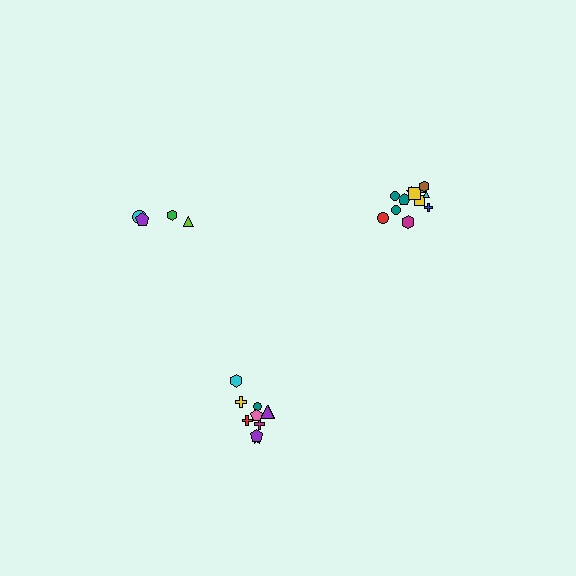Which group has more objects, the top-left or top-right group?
The top-right group.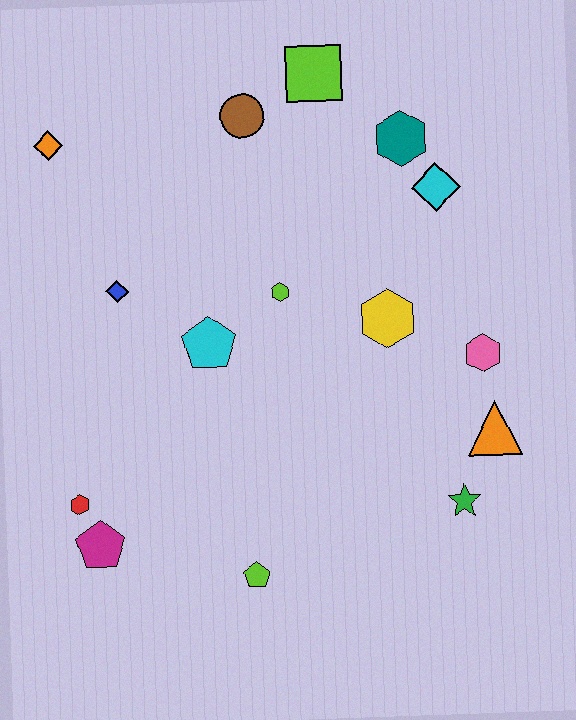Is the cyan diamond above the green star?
Yes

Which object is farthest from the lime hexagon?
The magenta pentagon is farthest from the lime hexagon.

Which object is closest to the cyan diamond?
The teal hexagon is closest to the cyan diamond.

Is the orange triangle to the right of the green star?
Yes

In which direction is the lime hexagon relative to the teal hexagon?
The lime hexagon is below the teal hexagon.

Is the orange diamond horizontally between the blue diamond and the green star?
No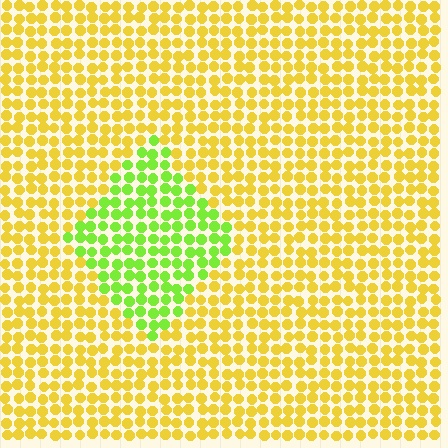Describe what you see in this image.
The image is filled with small yellow elements in a uniform arrangement. A diamond-shaped region is visible where the elements are tinted to a slightly different hue, forming a subtle color boundary.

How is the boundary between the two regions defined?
The boundary is defined purely by a slight shift in hue (about 48 degrees). Spacing, size, and orientation are identical on both sides.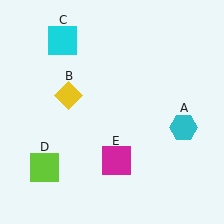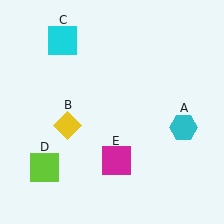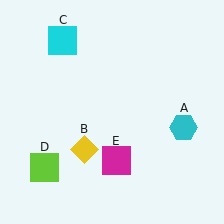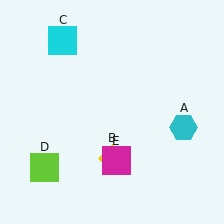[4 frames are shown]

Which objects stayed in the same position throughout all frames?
Cyan hexagon (object A) and cyan square (object C) and lime square (object D) and magenta square (object E) remained stationary.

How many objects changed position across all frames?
1 object changed position: yellow diamond (object B).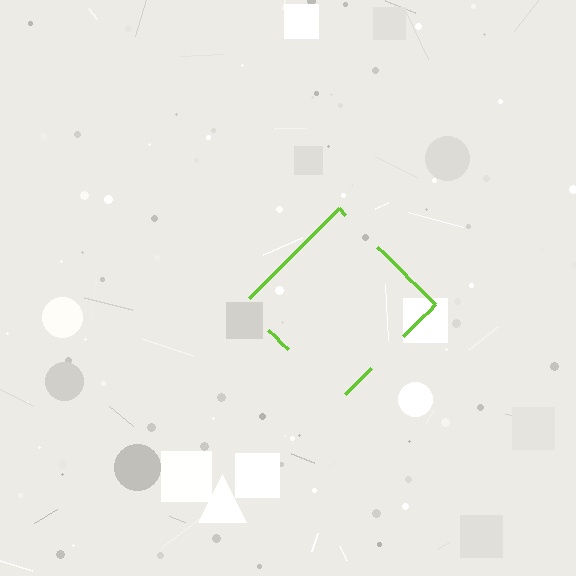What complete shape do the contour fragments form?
The contour fragments form a diamond.